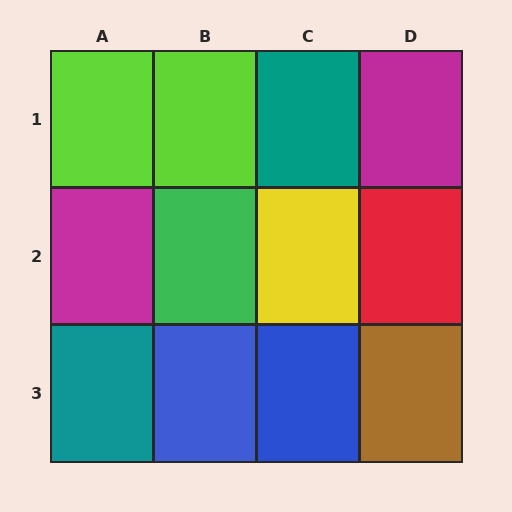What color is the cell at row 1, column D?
Magenta.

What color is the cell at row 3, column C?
Blue.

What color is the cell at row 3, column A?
Teal.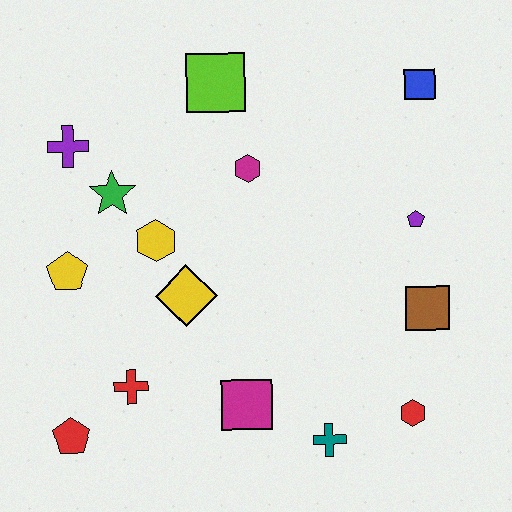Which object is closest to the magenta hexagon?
The lime square is closest to the magenta hexagon.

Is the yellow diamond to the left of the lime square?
Yes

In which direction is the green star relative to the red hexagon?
The green star is to the left of the red hexagon.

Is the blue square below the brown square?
No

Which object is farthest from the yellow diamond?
The blue square is farthest from the yellow diamond.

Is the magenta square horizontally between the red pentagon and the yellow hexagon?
No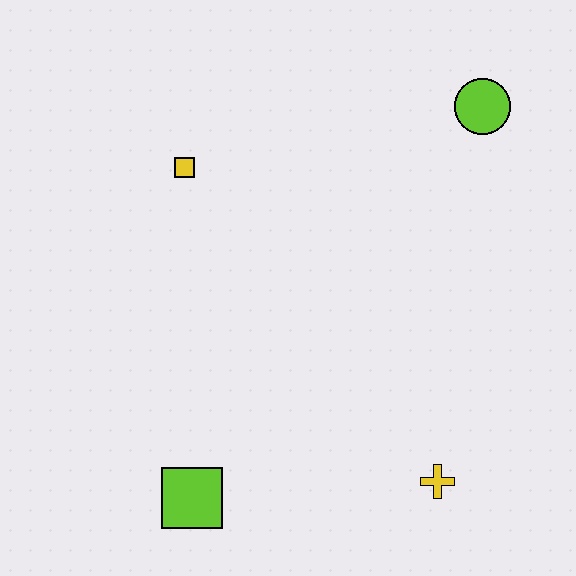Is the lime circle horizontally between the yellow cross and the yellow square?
No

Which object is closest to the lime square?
The yellow cross is closest to the lime square.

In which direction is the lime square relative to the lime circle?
The lime square is below the lime circle.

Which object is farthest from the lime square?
The lime circle is farthest from the lime square.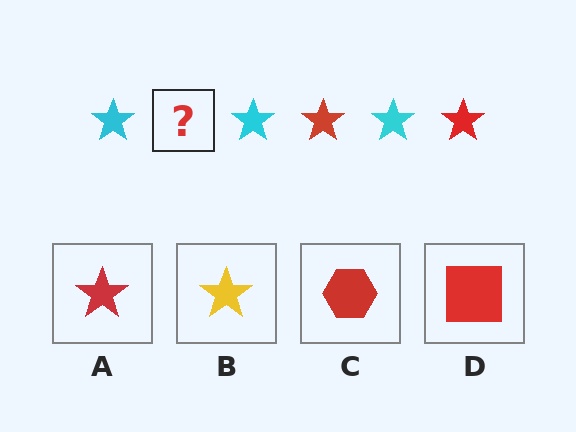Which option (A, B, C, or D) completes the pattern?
A.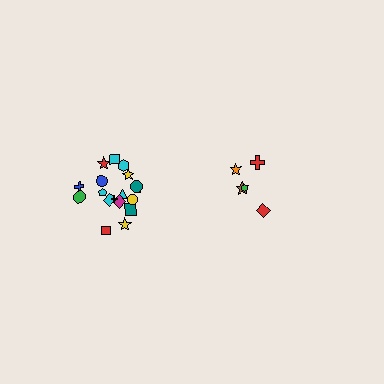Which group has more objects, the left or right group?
The left group.